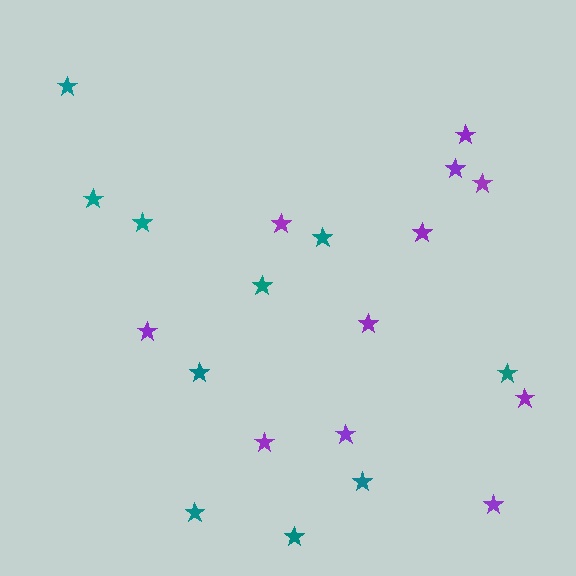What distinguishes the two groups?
There are 2 groups: one group of teal stars (10) and one group of purple stars (11).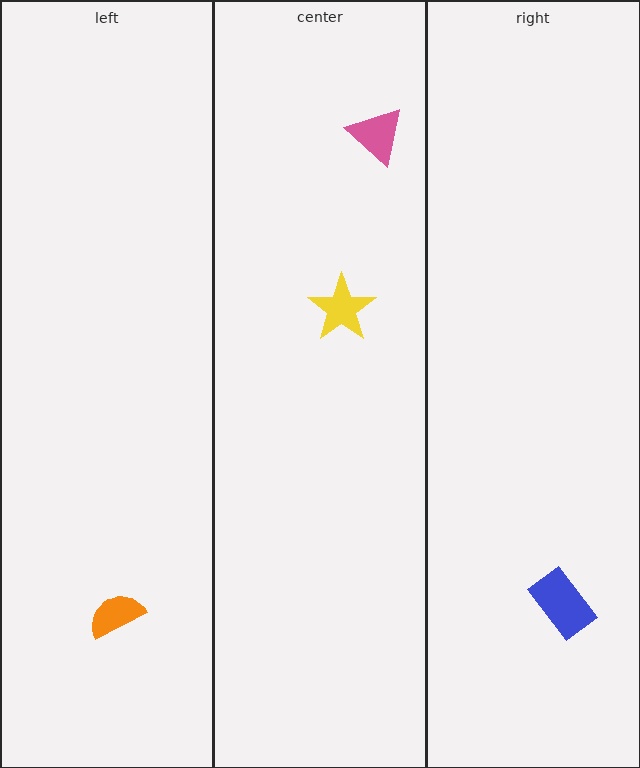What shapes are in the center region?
The yellow star, the pink triangle.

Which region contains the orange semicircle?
The left region.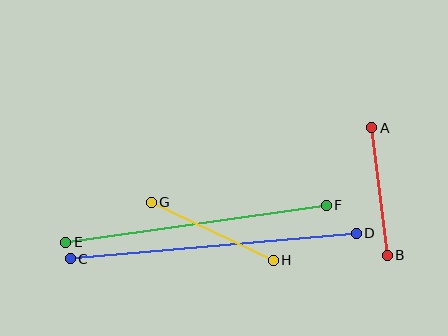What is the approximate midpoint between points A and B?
The midpoint is at approximately (380, 192) pixels.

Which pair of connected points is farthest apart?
Points C and D are farthest apart.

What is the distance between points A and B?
The distance is approximately 128 pixels.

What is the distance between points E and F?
The distance is approximately 263 pixels.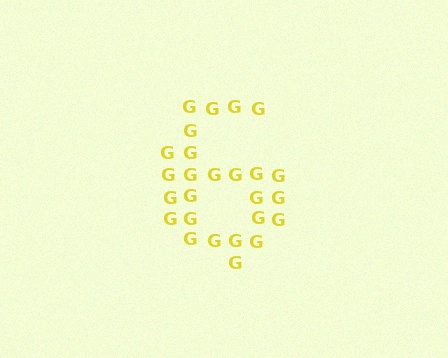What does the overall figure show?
The overall figure shows the digit 6.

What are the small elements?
The small elements are letter G's.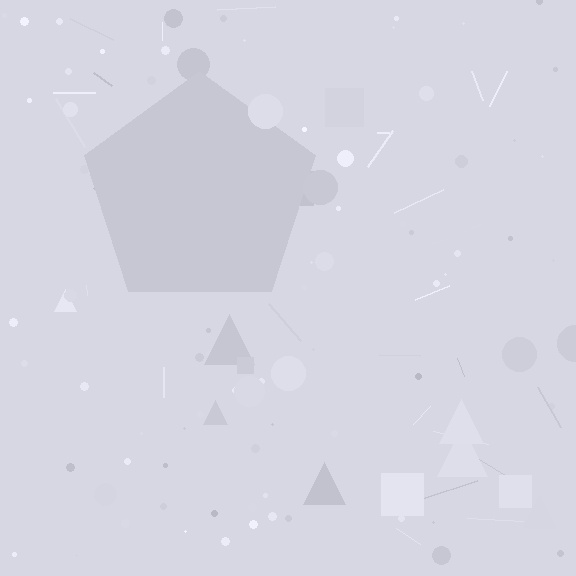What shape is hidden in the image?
A pentagon is hidden in the image.